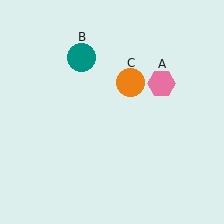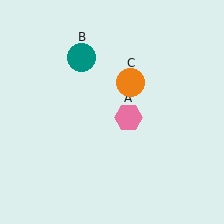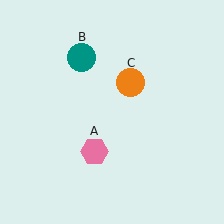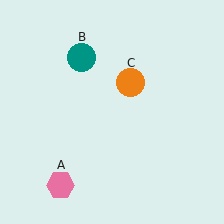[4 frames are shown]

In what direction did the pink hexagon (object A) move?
The pink hexagon (object A) moved down and to the left.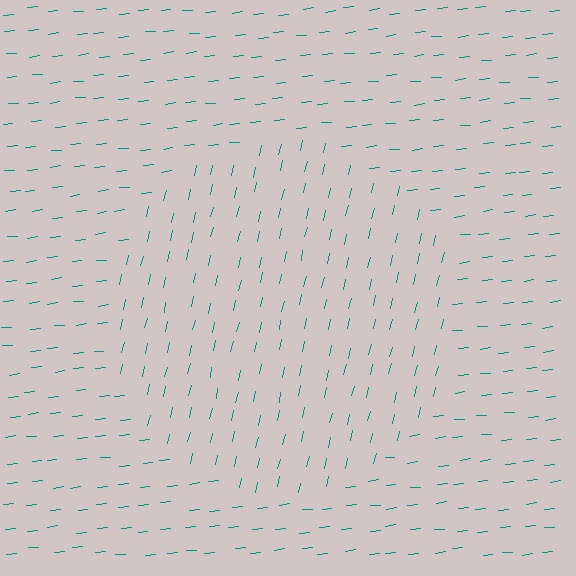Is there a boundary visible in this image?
Yes, there is a texture boundary formed by a change in line orientation.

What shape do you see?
I see a circle.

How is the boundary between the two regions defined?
The boundary is defined purely by a change in line orientation (approximately 71 degrees difference). All lines are the same color and thickness.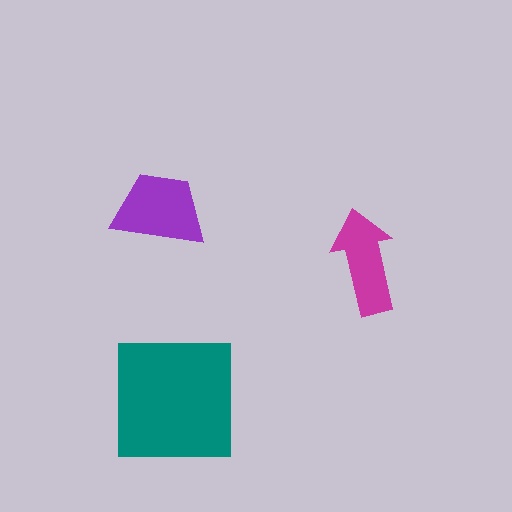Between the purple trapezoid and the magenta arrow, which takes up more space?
The purple trapezoid.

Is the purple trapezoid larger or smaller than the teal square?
Smaller.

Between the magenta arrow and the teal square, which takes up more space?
The teal square.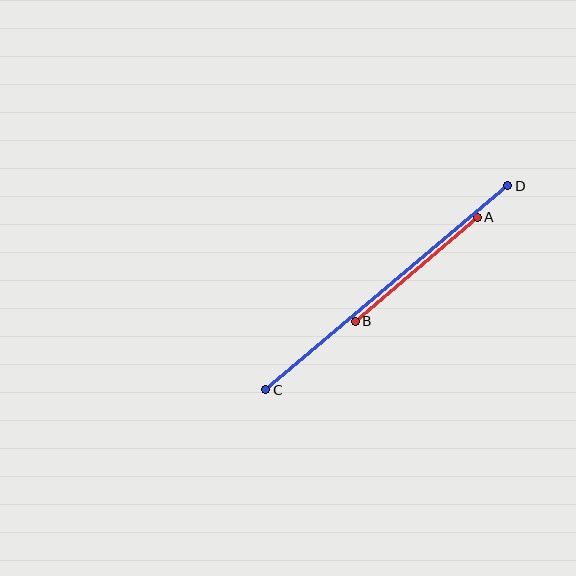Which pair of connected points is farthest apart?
Points C and D are farthest apart.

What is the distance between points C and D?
The distance is approximately 317 pixels.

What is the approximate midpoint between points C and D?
The midpoint is at approximately (387, 288) pixels.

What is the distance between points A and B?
The distance is approximately 161 pixels.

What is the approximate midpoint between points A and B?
The midpoint is at approximately (416, 269) pixels.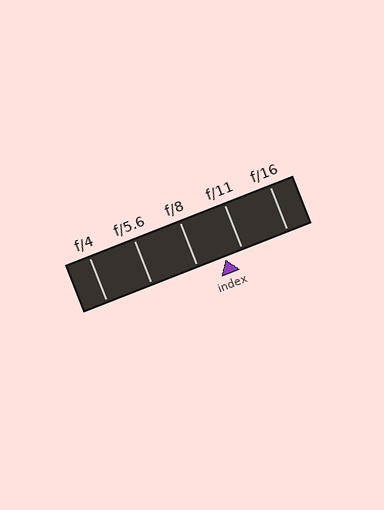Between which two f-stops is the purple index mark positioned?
The index mark is between f/8 and f/11.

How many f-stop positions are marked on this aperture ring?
There are 5 f-stop positions marked.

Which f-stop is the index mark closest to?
The index mark is closest to f/11.